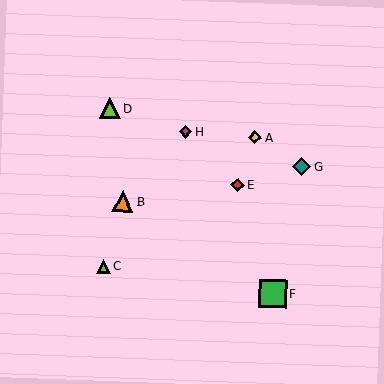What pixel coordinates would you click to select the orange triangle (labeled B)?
Click at (123, 202) to select the orange triangle B.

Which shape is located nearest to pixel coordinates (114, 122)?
The lime triangle (labeled D) at (110, 108) is nearest to that location.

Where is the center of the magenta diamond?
The center of the magenta diamond is at (186, 132).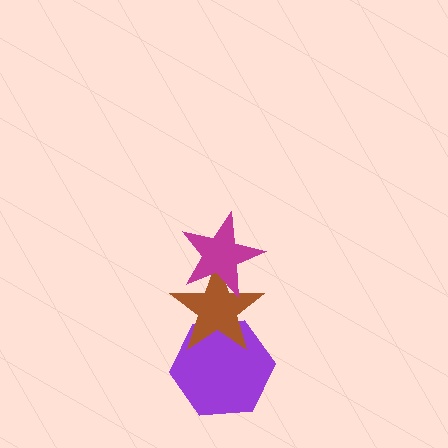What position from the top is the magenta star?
The magenta star is 1st from the top.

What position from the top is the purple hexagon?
The purple hexagon is 3rd from the top.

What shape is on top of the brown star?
The magenta star is on top of the brown star.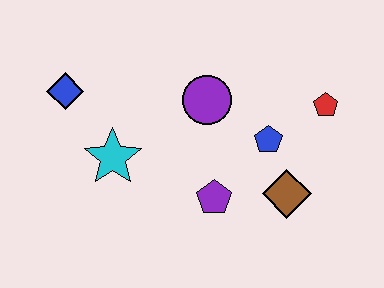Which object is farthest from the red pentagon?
The blue diamond is farthest from the red pentagon.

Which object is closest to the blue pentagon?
The brown diamond is closest to the blue pentagon.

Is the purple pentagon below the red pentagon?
Yes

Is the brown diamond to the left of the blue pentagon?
No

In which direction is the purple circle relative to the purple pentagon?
The purple circle is above the purple pentagon.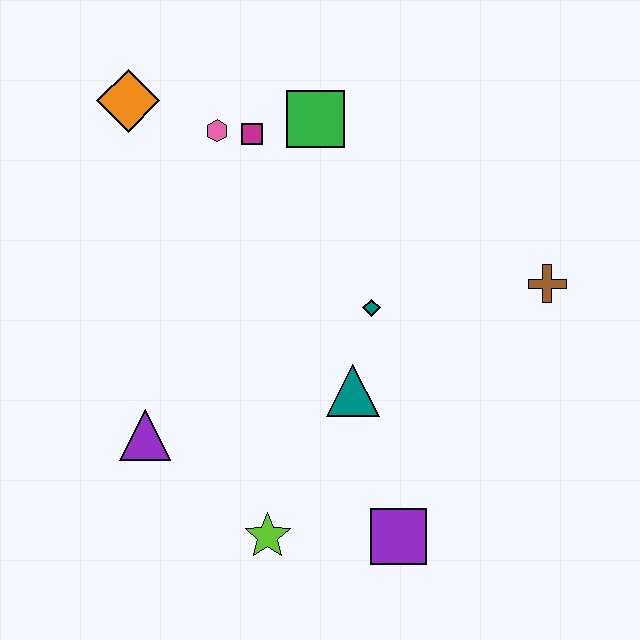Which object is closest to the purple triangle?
The lime star is closest to the purple triangle.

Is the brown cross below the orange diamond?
Yes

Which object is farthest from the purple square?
The orange diamond is farthest from the purple square.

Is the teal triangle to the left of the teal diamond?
Yes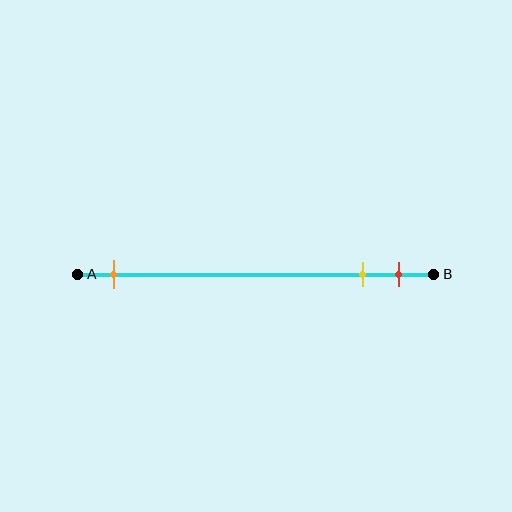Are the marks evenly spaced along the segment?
No, the marks are not evenly spaced.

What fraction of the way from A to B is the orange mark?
The orange mark is approximately 10% (0.1) of the way from A to B.